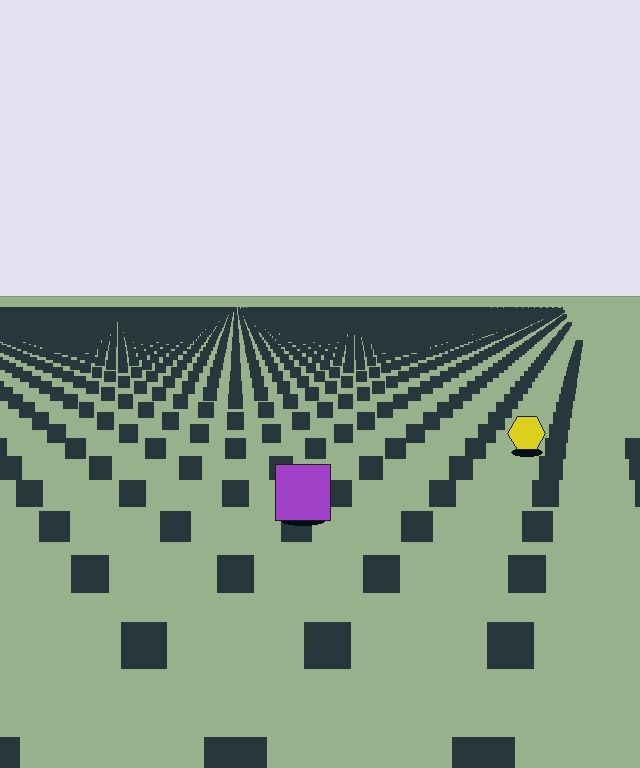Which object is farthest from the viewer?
The yellow hexagon is farthest from the viewer. It appears smaller and the ground texture around it is denser.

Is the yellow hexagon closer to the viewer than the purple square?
No. The purple square is closer — you can tell from the texture gradient: the ground texture is coarser near it.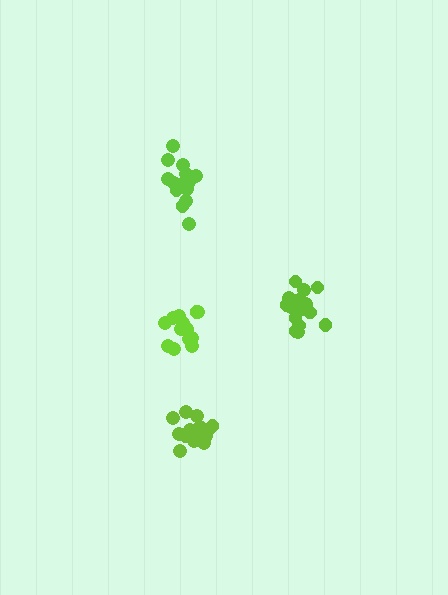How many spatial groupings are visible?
There are 4 spatial groupings.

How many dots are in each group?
Group 1: 16 dots, Group 2: 16 dots, Group 3: 15 dots, Group 4: 17 dots (64 total).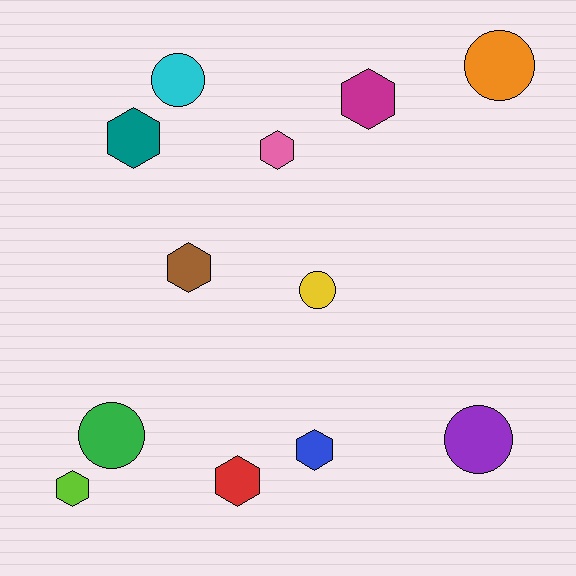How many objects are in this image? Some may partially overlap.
There are 12 objects.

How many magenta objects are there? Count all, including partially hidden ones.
There is 1 magenta object.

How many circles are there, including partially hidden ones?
There are 5 circles.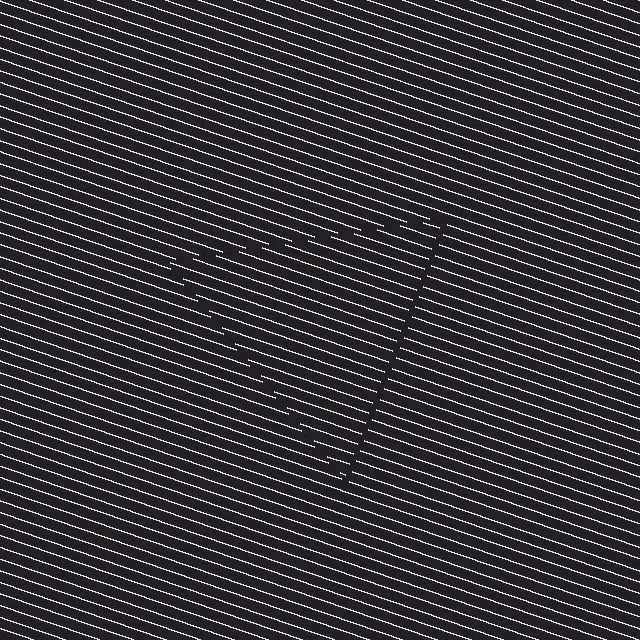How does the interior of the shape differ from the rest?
The interior of the shape contains the same grating, shifted by half a period — the contour is defined by the phase discontinuity where line-ends from the inner and outer gratings abut.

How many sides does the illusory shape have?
3 sides — the line-ends trace a triangle.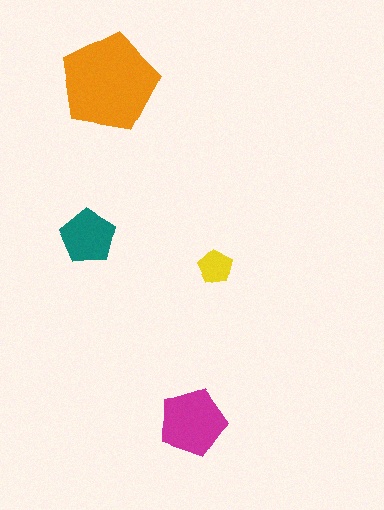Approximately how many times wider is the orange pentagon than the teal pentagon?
About 2 times wider.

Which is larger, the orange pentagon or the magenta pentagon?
The orange one.